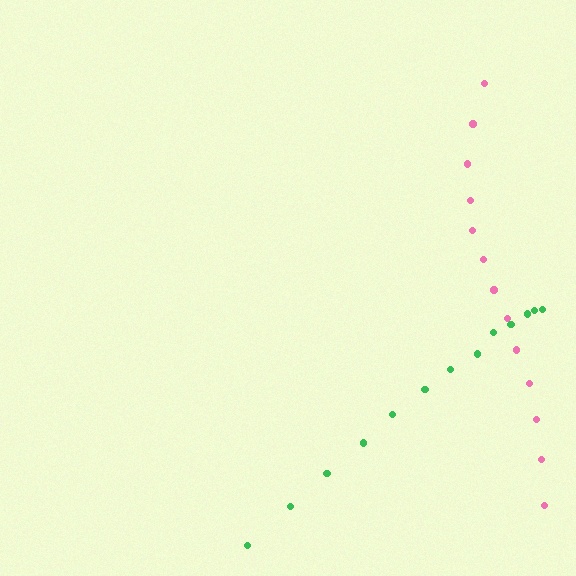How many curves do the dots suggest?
There are 2 distinct paths.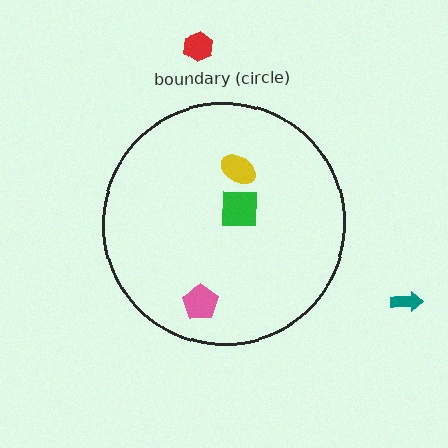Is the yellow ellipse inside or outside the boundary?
Inside.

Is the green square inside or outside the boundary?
Inside.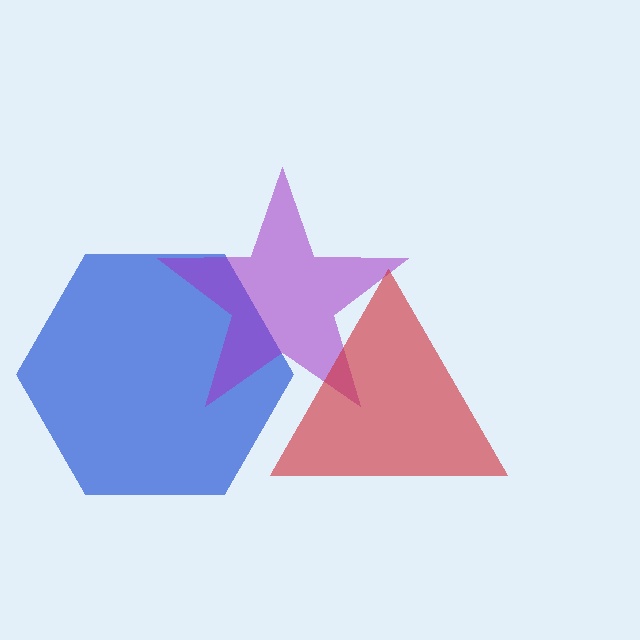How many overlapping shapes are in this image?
There are 3 overlapping shapes in the image.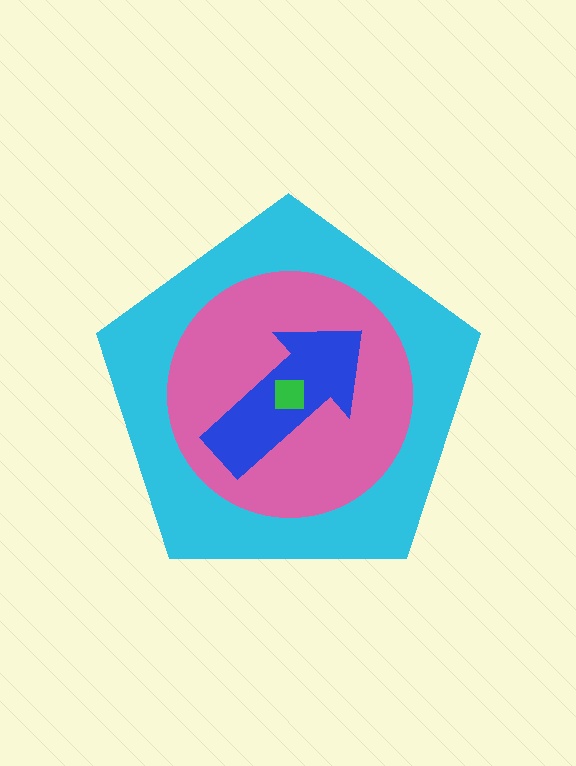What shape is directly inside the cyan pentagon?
The pink circle.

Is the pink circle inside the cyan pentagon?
Yes.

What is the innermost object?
The green square.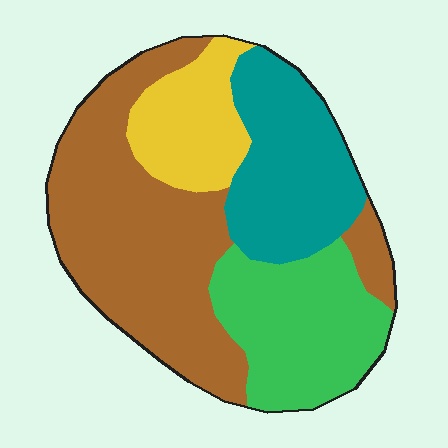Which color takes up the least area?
Yellow, at roughly 15%.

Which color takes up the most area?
Brown, at roughly 40%.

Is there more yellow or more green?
Green.